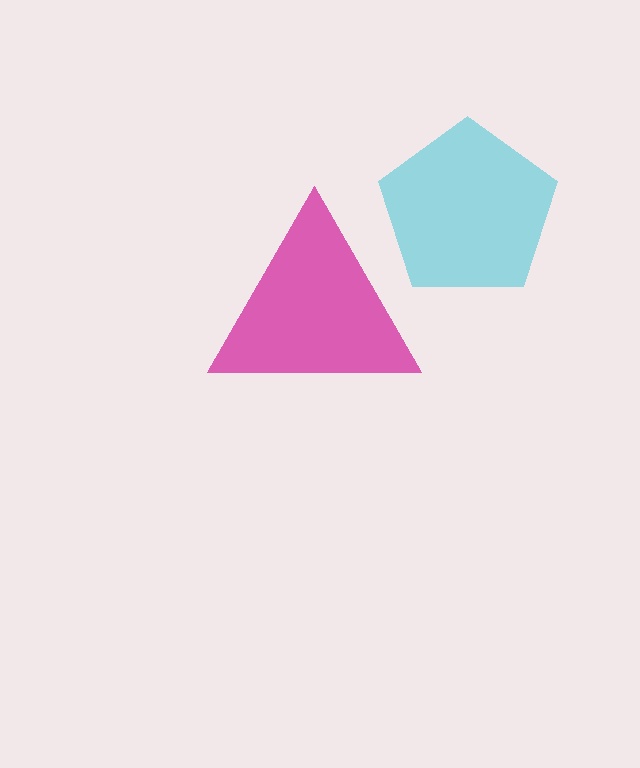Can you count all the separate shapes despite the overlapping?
Yes, there are 2 separate shapes.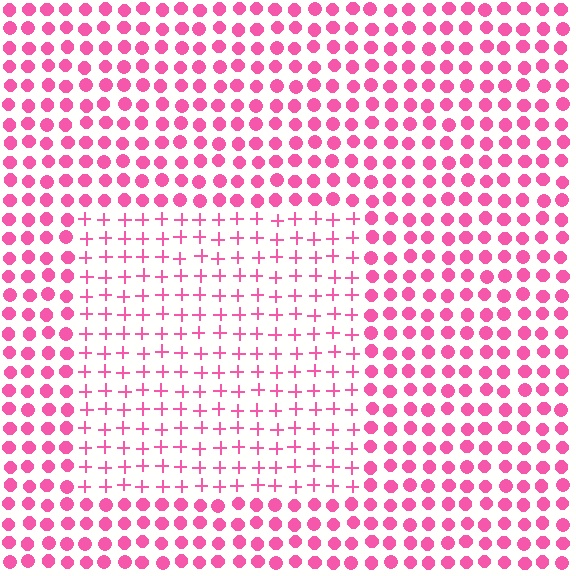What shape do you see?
I see a rectangle.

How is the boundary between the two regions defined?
The boundary is defined by a change in element shape: plus signs inside vs. circles outside. All elements share the same color and spacing.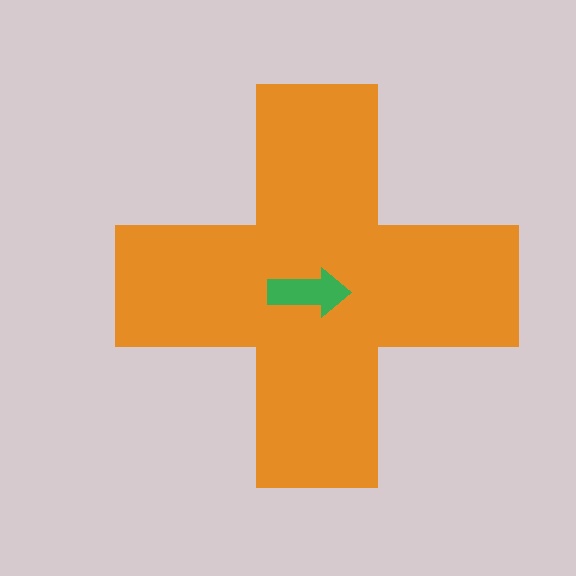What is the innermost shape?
The green arrow.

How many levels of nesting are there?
2.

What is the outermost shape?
The orange cross.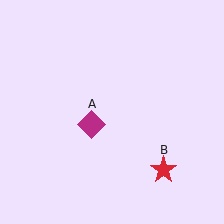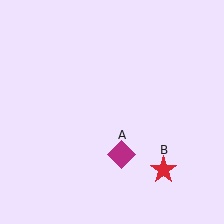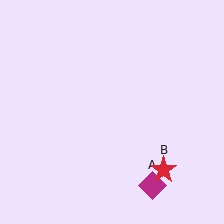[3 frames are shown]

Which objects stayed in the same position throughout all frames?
Red star (object B) remained stationary.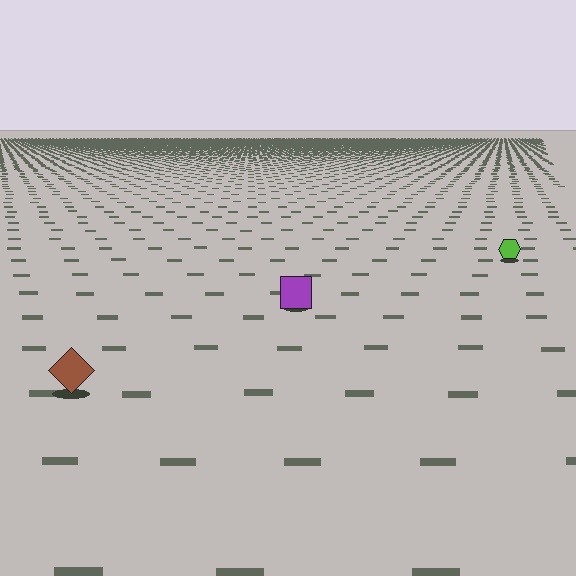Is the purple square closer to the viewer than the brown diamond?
No. The brown diamond is closer — you can tell from the texture gradient: the ground texture is coarser near it.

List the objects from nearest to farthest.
From nearest to farthest: the brown diamond, the purple square, the lime hexagon.